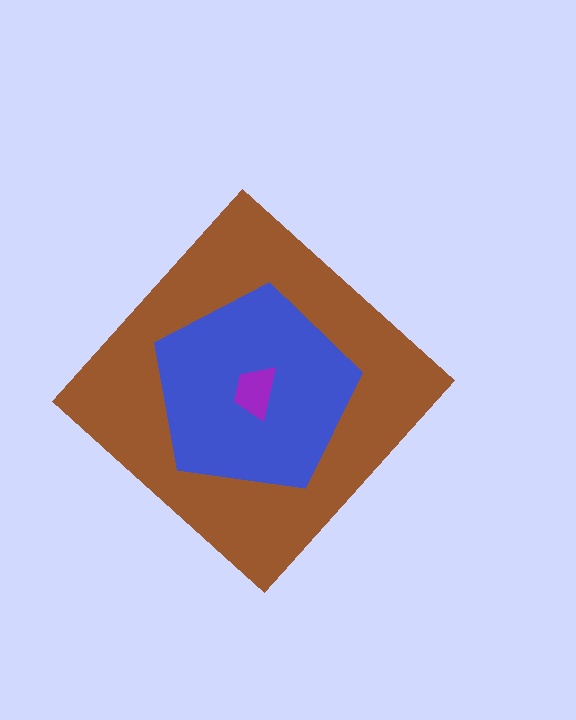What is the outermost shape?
The brown diamond.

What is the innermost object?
The purple trapezoid.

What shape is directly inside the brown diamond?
The blue pentagon.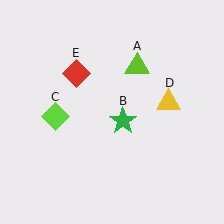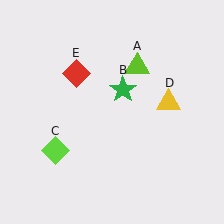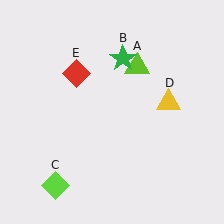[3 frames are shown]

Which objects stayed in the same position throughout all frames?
Lime triangle (object A) and yellow triangle (object D) and red diamond (object E) remained stationary.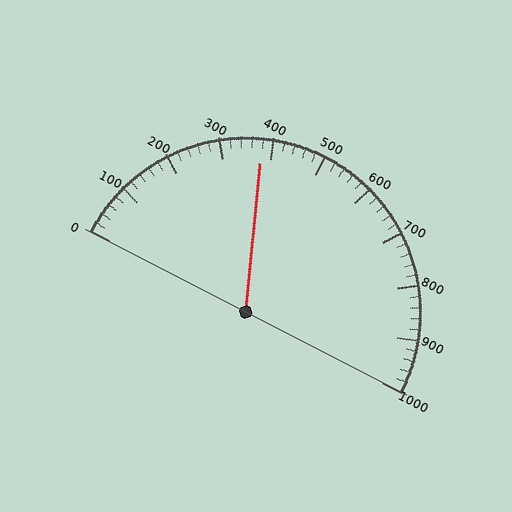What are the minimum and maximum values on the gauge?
The gauge ranges from 0 to 1000.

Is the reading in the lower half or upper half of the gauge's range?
The reading is in the lower half of the range (0 to 1000).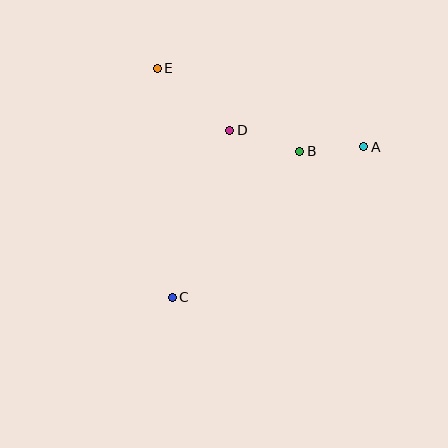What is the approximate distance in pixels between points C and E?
The distance between C and E is approximately 230 pixels.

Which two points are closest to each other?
Points A and B are closest to each other.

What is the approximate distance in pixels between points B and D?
The distance between B and D is approximately 73 pixels.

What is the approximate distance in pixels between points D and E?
The distance between D and E is approximately 96 pixels.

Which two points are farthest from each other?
Points A and C are farthest from each other.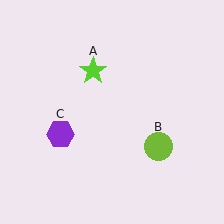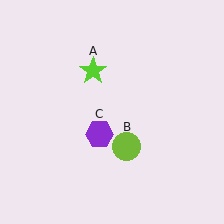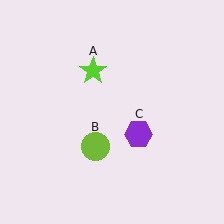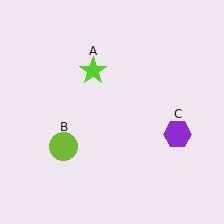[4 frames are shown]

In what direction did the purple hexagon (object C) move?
The purple hexagon (object C) moved right.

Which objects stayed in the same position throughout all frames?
Lime star (object A) remained stationary.